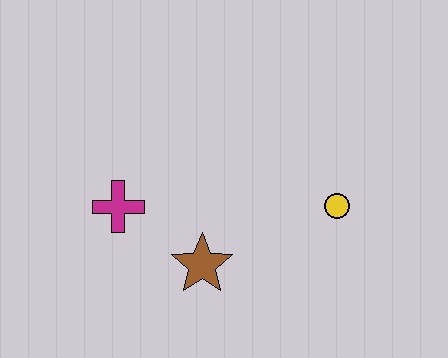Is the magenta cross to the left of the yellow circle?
Yes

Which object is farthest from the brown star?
The yellow circle is farthest from the brown star.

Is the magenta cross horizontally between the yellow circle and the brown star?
No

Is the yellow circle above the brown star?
Yes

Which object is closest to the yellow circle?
The brown star is closest to the yellow circle.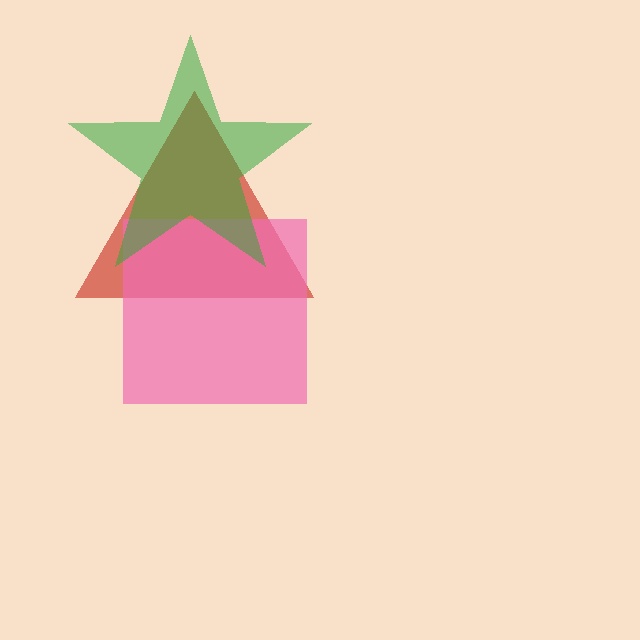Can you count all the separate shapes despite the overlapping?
Yes, there are 3 separate shapes.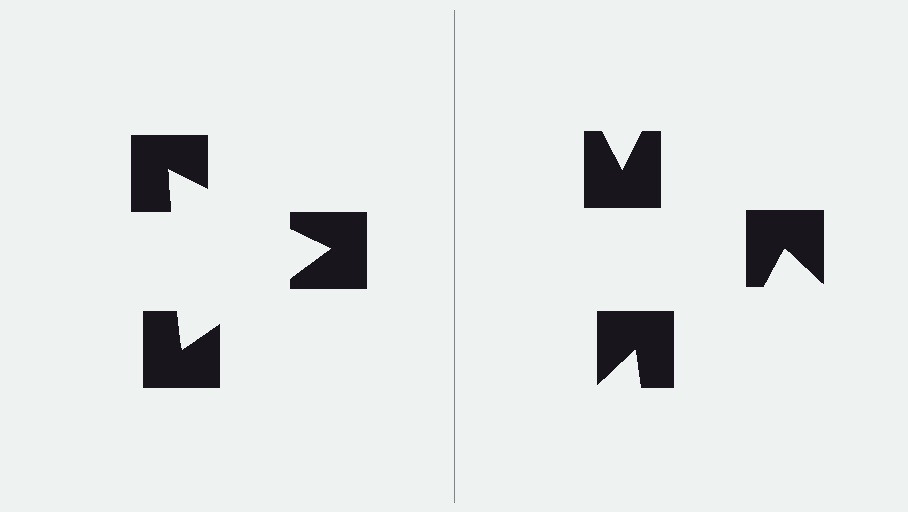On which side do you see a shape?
An illusory triangle appears on the left side. On the right side the wedge cuts are rotated, so no coherent shape forms.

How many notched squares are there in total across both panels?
6 — 3 on each side.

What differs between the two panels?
The notched squares are positioned identically on both sides; only the wedge orientations differ. On the left they align to a triangle; on the right they are misaligned.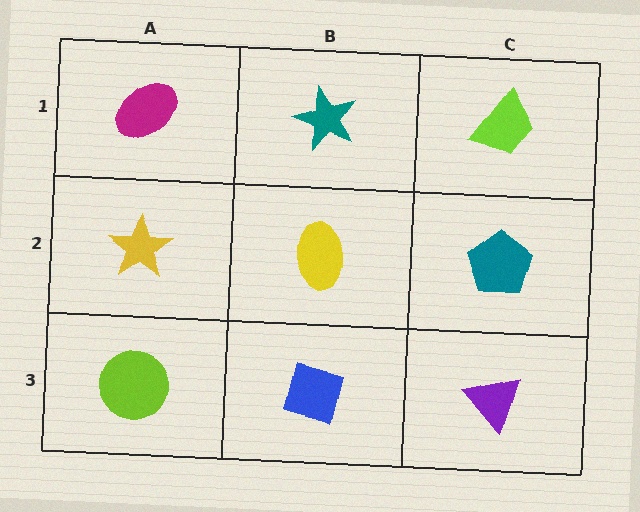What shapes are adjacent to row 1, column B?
A yellow ellipse (row 2, column B), a magenta ellipse (row 1, column A), a lime trapezoid (row 1, column C).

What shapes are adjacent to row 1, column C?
A teal pentagon (row 2, column C), a teal star (row 1, column B).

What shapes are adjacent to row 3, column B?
A yellow ellipse (row 2, column B), a lime circle (row 3, column A), a purple triangle (row 3, column C).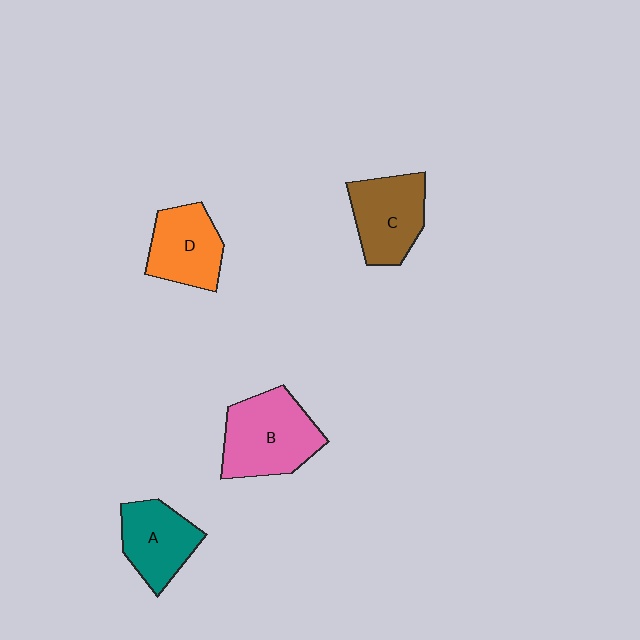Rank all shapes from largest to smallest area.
From largest to smallest: B (pink), C (brown), D (orange), A (teal).